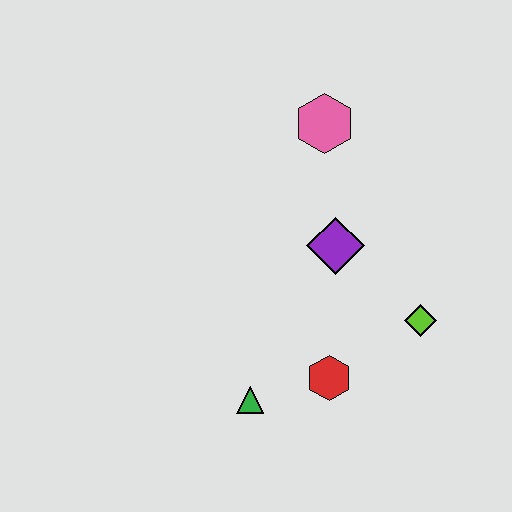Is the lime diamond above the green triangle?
Yes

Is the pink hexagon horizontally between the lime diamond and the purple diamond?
No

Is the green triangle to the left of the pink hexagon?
Yes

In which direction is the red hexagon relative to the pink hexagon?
The red hexagon is below the pink hexagon.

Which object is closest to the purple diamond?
The lime diamond is closest to the purple diamond.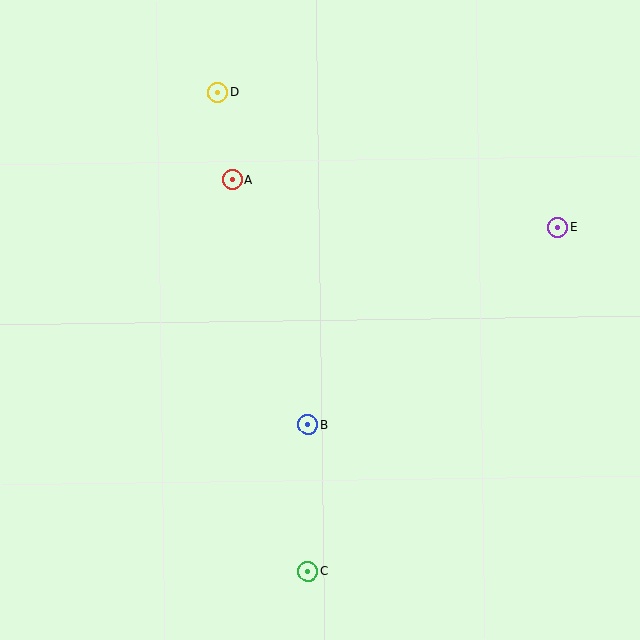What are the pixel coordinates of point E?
Point E is at (557, 227).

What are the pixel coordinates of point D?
Point D is at (218, 93).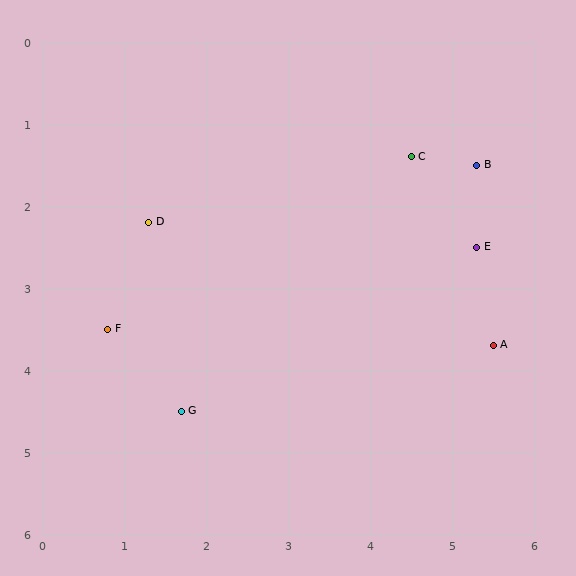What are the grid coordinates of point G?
Point G is at approximately (1.7, 4.5).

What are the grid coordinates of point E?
Point E is at approximately (5.3, 2.5).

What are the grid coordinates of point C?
Point C is at approximately (4.5, 1.4).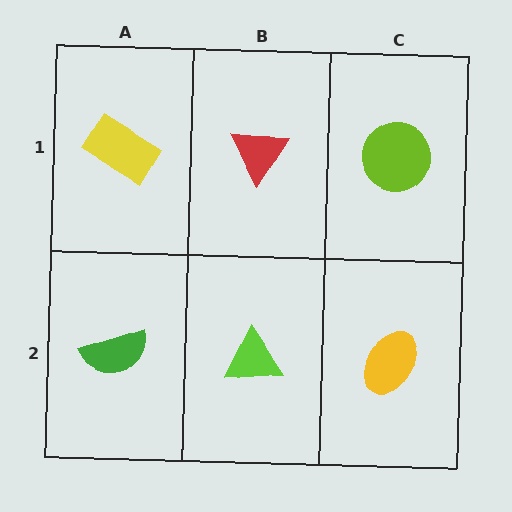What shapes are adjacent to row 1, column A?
A green semicircle (row 2, column A), a red triangle (row 1, column B).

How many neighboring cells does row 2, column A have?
2.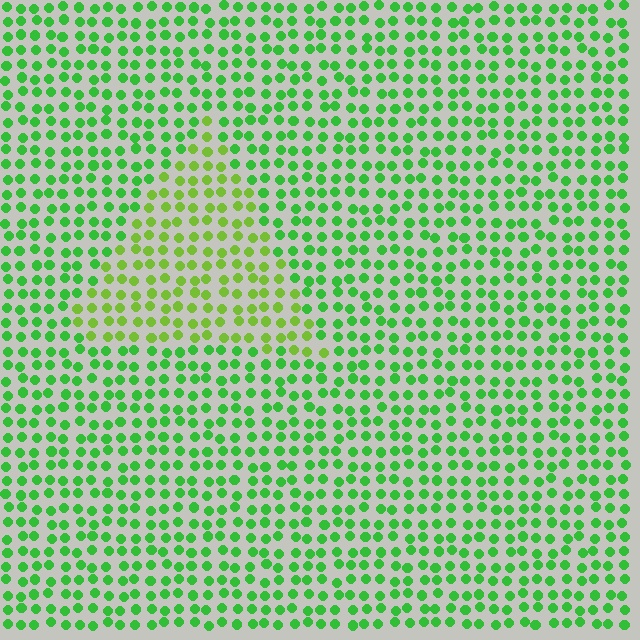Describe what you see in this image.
The image is filled with small green elements in a uniform arrangement. A triangle-shaped region is visible where the elements are tinted to a slightly different hue, forming a subtle color boundary.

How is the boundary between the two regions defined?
The boundary is defined purely by a slight shift in hue (about 31 degrees). Spacing, size, and orientation are identical on both sides.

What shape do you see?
I see a triangle.